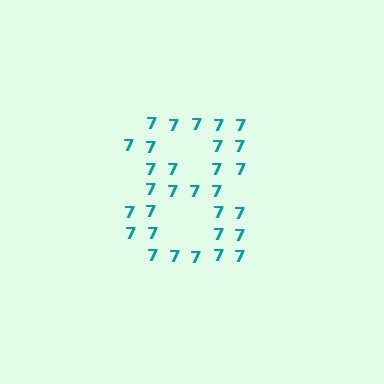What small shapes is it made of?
It is made of small digit 7's.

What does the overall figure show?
The overall figure shows the digit 8.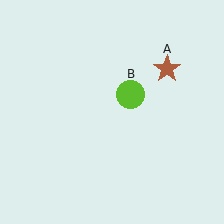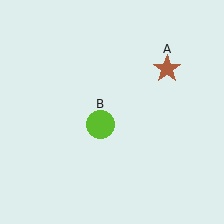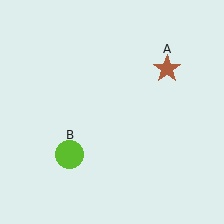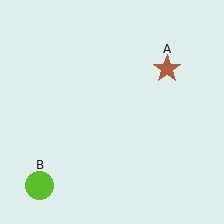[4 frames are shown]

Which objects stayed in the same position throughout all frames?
Brown star (object A) remained stationary.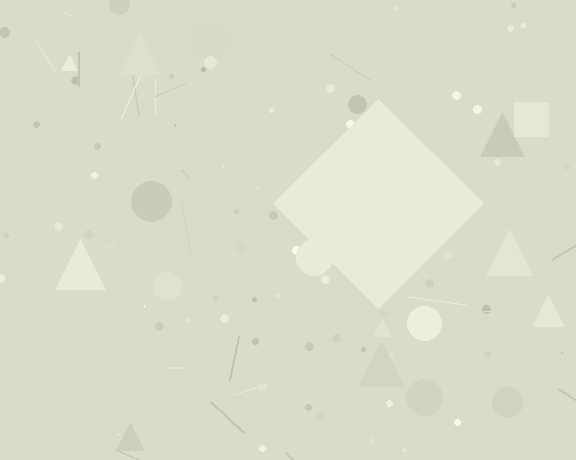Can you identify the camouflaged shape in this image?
The camouflaged shape is a diamond.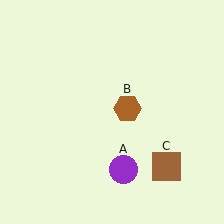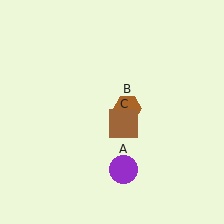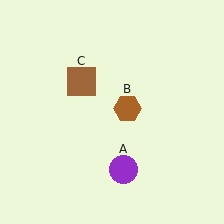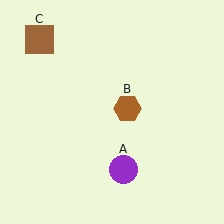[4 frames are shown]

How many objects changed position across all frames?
1 object changed position: brown square (object C).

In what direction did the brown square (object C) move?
The brown square (object C) moved up and to the left.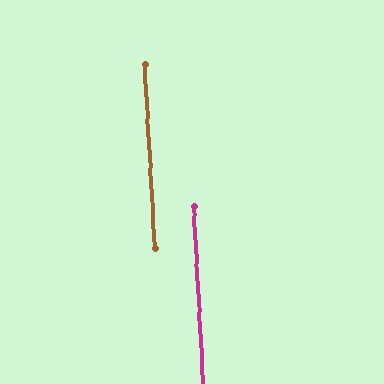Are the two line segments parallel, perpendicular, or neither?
Parallel — their directions differ by only 0.1°.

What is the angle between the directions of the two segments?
Approximately 0 degrees.